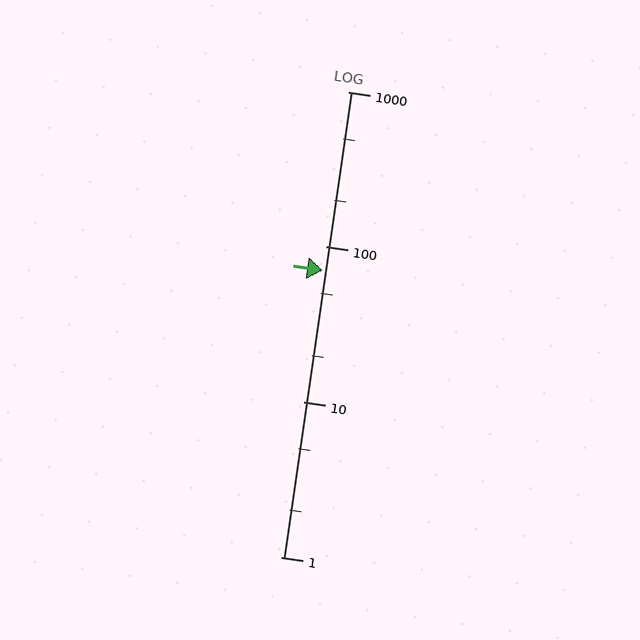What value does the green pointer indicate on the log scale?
The pointer indicates approximately 70.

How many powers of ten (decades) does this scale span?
The scale spans 3 decades, from 1 to 1000.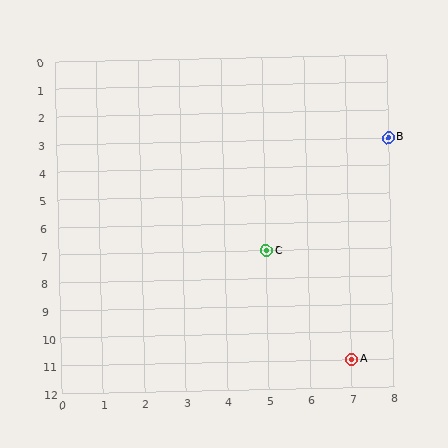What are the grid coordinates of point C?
Point C is at grid coordinates (5, 7).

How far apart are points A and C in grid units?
Points A and C are 2 columns and 4 rows apart (about 4.5 grid units diagonally).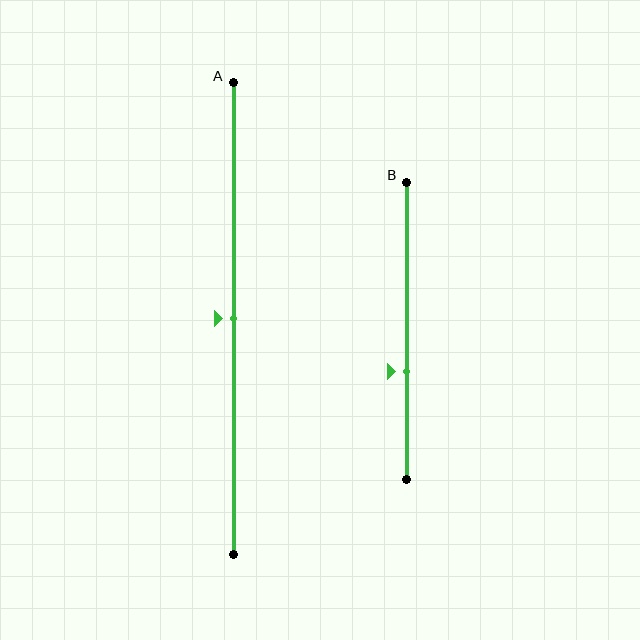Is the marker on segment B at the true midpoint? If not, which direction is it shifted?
No, the marker on segment B is shifted downward by about 14% of the segment length.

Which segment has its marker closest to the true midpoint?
Segment A has its marker closest to the true midpoint.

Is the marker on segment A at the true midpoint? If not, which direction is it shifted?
Yes, the marker on segment A is at the true midpoint.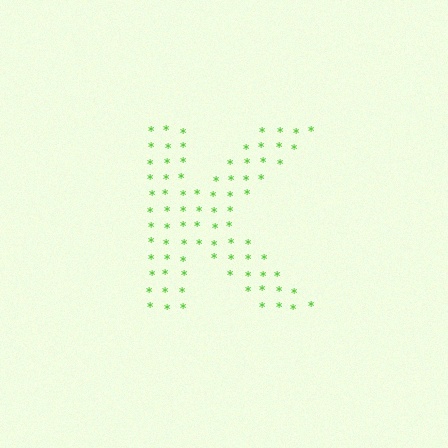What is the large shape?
The large shape is the letter K.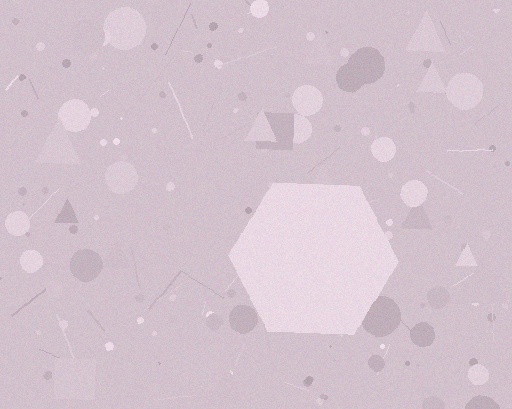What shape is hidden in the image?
A hexagon is hidden in the image.